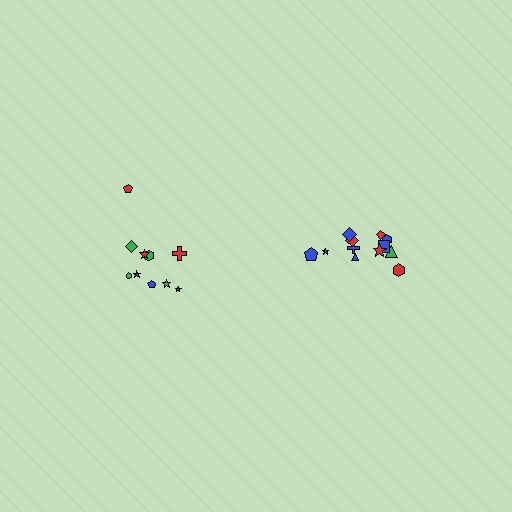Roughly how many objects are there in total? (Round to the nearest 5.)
Roughly 20 objects in total.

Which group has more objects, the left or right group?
The right group.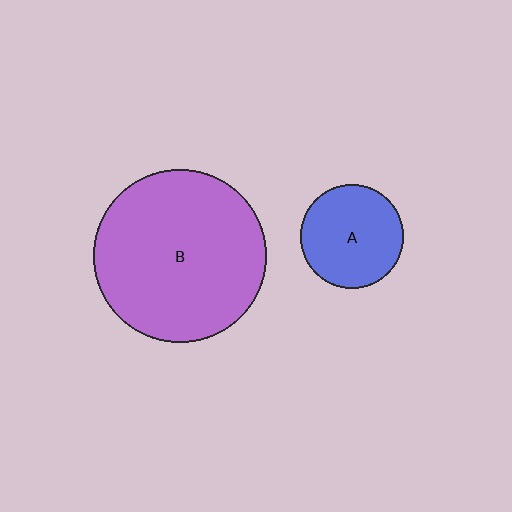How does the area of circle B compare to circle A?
Approximately 2.8 times.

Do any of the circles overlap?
No, none of the circles overlap.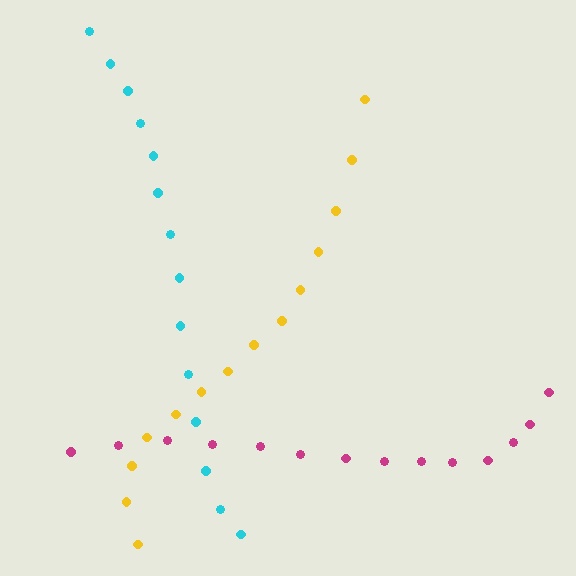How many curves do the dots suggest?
There are 3 distinct paths.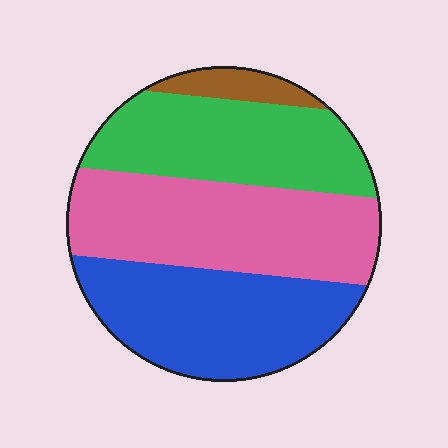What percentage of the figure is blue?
Blue covers roughly 30% of the figure.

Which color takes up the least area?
Brown, at roughly 5%.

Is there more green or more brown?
Green.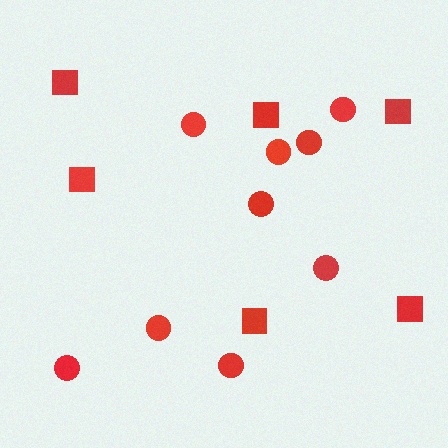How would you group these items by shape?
There are 2 groups: one group of circles (9) and one group of squares (6).